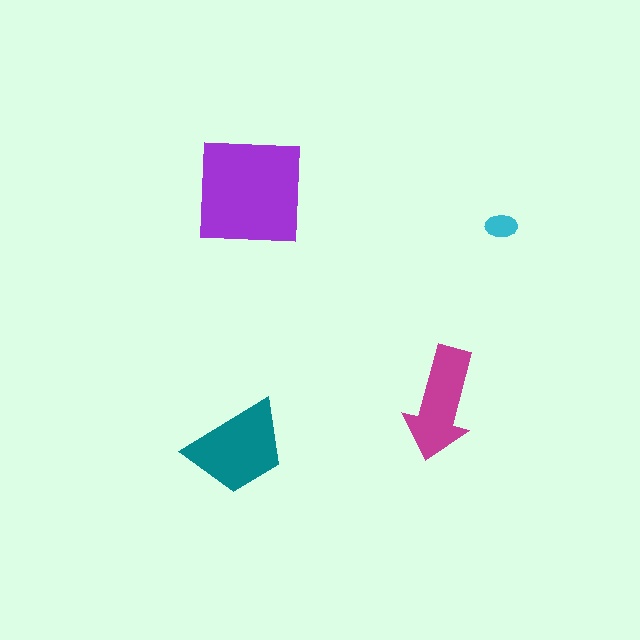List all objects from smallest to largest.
The cyan ellipse, the magenta arrow, the teal trapezoid, the purple square.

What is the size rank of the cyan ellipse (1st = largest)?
4th.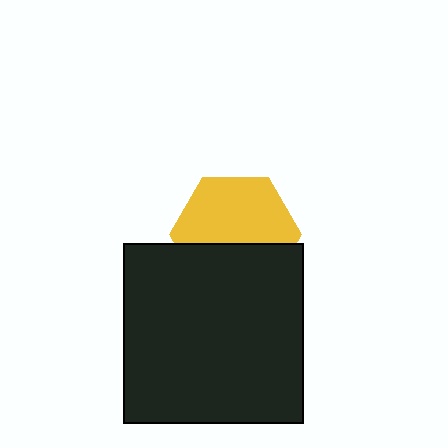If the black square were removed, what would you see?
You would see the complete yellow hexagon.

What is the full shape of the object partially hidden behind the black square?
The partially hidden object is a yellow hexagon.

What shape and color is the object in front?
The object in front is a black square.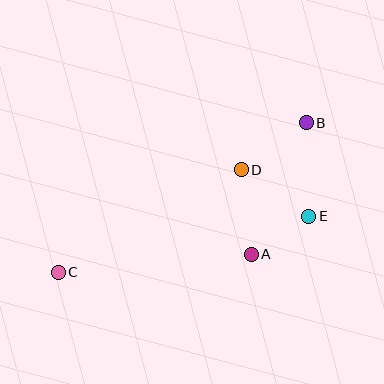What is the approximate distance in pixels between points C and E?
The distance between C and E is approximately 257 pixels.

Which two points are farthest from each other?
Points B and C are farthest from each other.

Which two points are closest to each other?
Points A and E are closest to each other.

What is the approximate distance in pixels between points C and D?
The distance between C and D is approximately 210 pixels.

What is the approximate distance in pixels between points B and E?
The distance between B and E is approximately 94 pixels.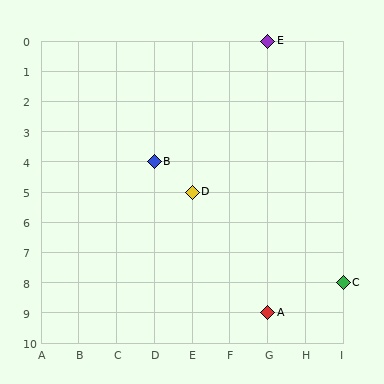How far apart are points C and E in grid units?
Points C and E are 2 columns and 8 rows apart (about 8.2 grid units diagonally).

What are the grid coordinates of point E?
Point E is at grid coordinates (G, 0).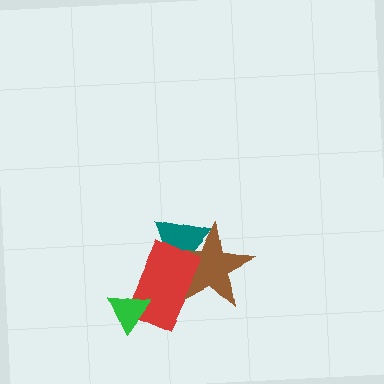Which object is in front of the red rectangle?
The green triangle is in front of the red rectangle.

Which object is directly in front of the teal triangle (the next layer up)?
The brown star is directly in front of the teal triangle.